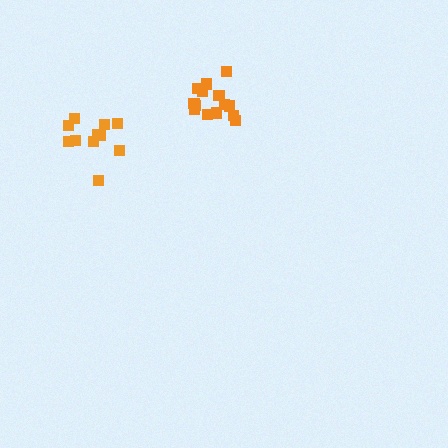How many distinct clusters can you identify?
There are 2 distinct clusters.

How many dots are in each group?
Group 1: 14 dots, Group 2: 11 dots (25 total).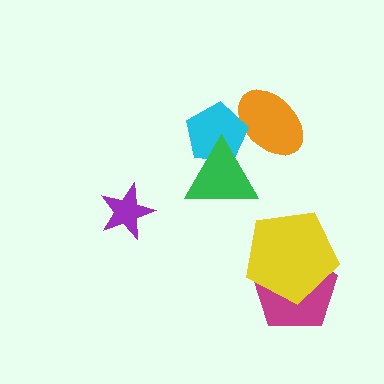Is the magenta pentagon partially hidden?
Yes, it is partially covered by another shape.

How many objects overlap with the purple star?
0 objects overlap with the purple star.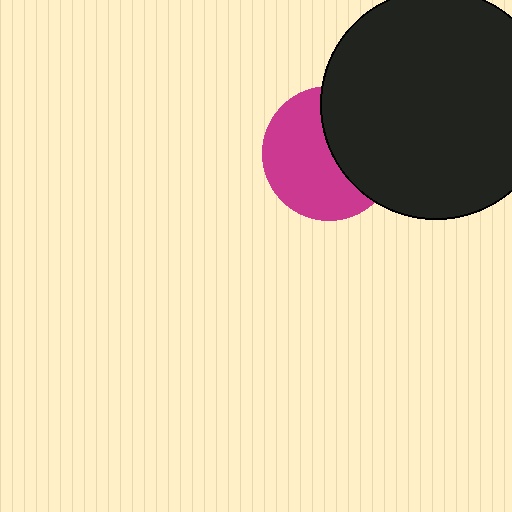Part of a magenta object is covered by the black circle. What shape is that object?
It is a circle.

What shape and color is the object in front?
The object in front is a black circle.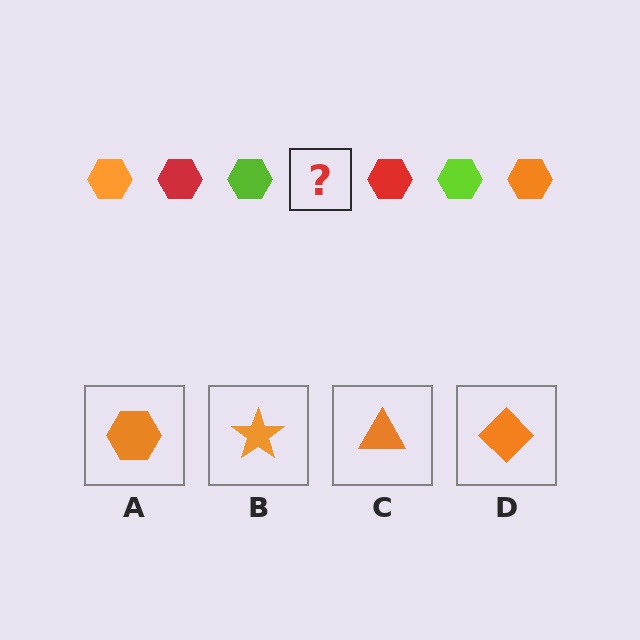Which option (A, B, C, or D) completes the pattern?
A.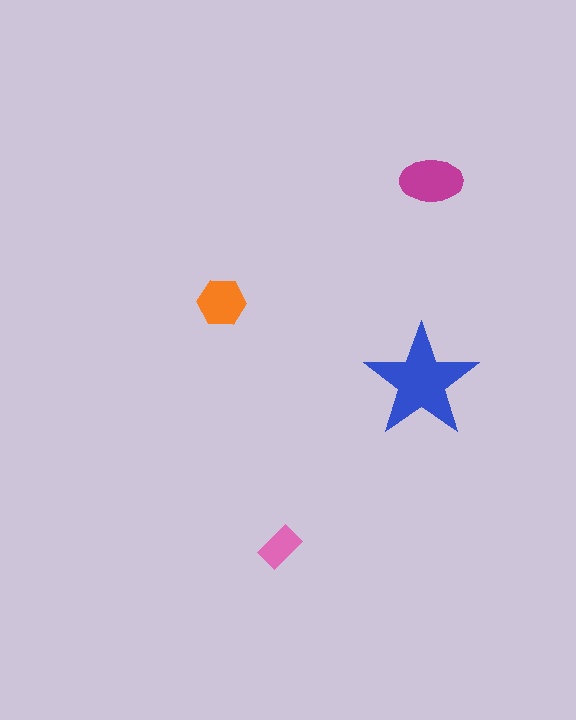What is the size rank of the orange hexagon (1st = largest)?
3rd.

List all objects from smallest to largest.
The pink rectangle, the orange hexagon, the magenta ellipse, the blue star.